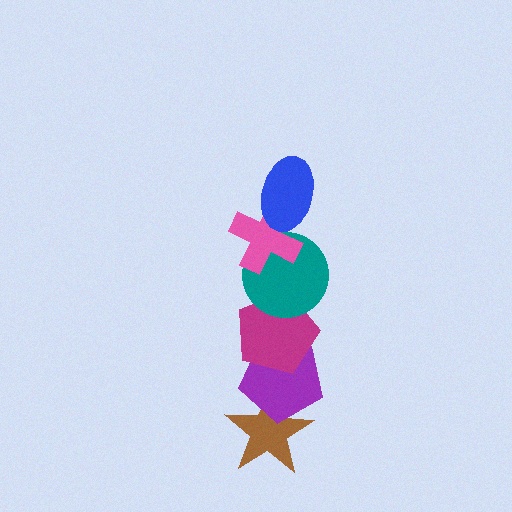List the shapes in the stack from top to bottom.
From top to bottom: the blue ellipse, the pink cross, the teal circle, the magenta pentagon, the purple pentagon, the brown star.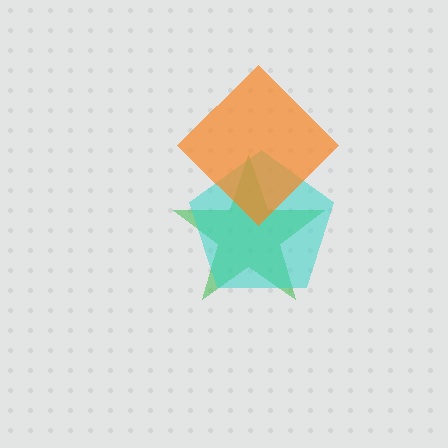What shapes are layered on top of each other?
The layered shapes are: a green star, a cyan pentagon, an orange diamond.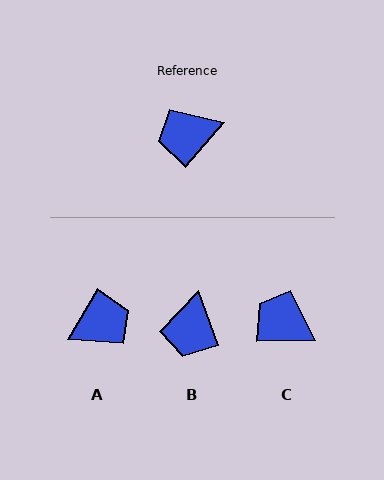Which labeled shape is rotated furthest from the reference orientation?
A, about 170 degrees away.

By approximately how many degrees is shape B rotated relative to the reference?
Approximately 61 degrees counter-clockwise.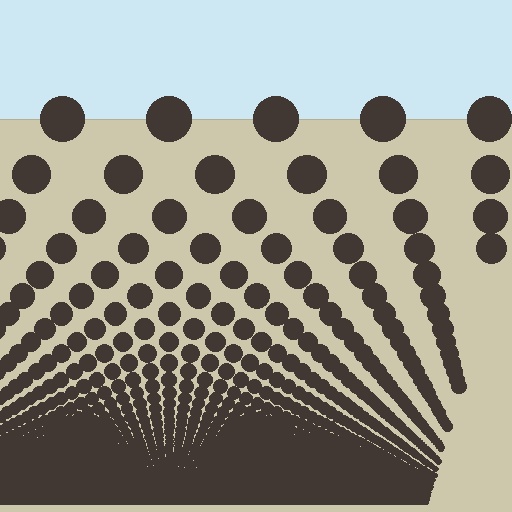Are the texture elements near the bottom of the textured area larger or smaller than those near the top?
Smaller. The gradient is inverted — elements near the bottom are smaller and denser.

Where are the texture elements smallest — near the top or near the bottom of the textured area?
Near the bottom.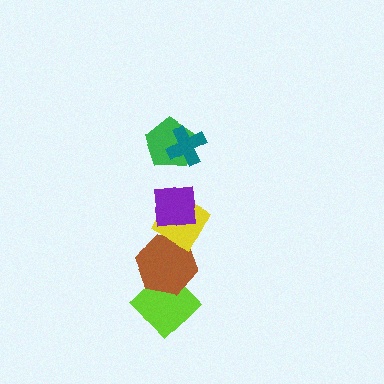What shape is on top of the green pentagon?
The teal cross is on top of the green pentagon.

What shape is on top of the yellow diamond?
The purple square is on top of the yellow diamond.